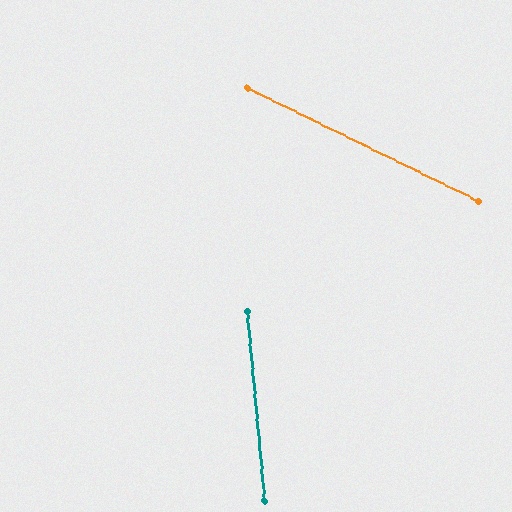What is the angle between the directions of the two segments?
Approximately 58 degrees.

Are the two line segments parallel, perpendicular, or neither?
Neither parallel nor perpendicular — they differ by about 58°.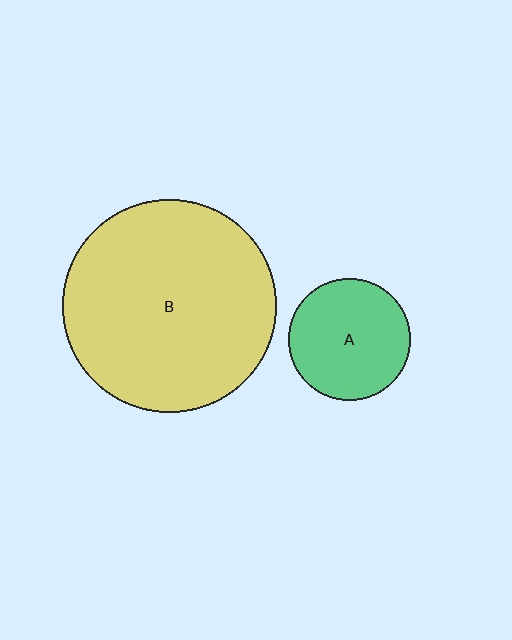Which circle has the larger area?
Circle B (yellow).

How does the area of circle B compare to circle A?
Approximately 3.0 times.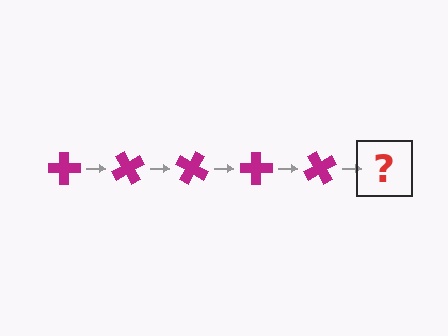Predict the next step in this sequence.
The next step is a magenta cross rotated 300 degrees.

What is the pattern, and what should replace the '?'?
The pattern is that the cross rotates 60 degrees each step. The '?' should be a magenta cross rotated 300 degrees.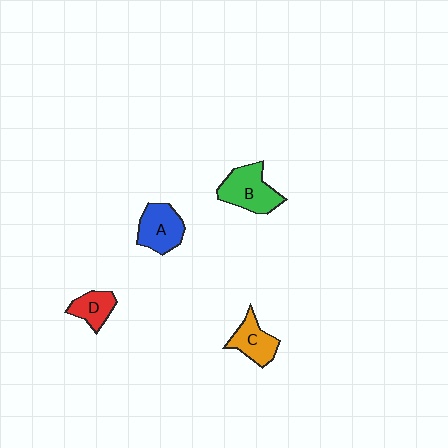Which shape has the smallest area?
Shape D (red).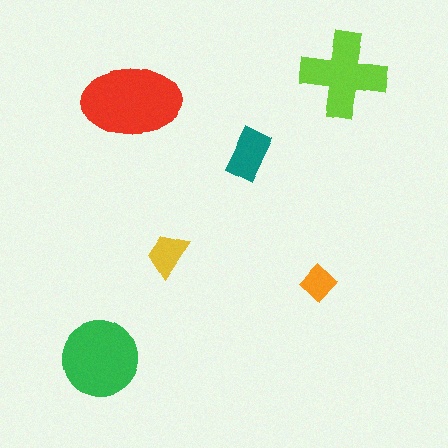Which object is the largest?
The red ellipse.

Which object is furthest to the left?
The green circle is leftmost.